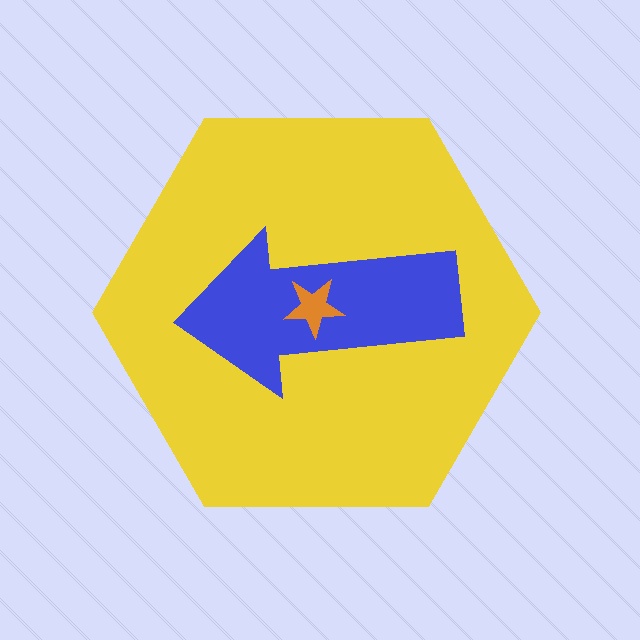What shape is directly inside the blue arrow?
The orange star.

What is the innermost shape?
The orange star.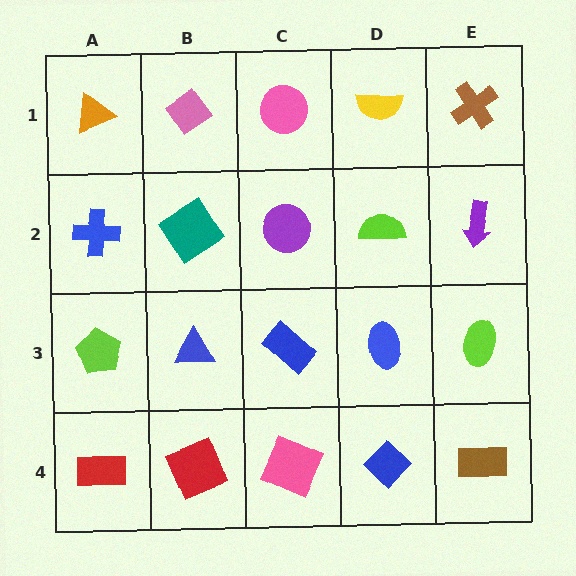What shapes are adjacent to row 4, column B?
A blue triangle (row 3, column B), a red rectangle (row 4, column A), a pink square (row 4, column C).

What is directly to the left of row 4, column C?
A red square.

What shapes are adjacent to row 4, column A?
A lime pentagon (row 3, column A), a red square (row 4, column B).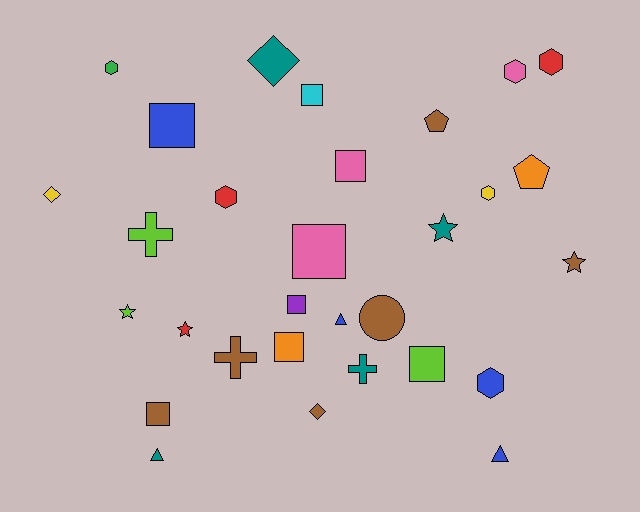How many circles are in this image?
There is 1 circle.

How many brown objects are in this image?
There are 6 brown objects.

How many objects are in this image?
There are 30 objects.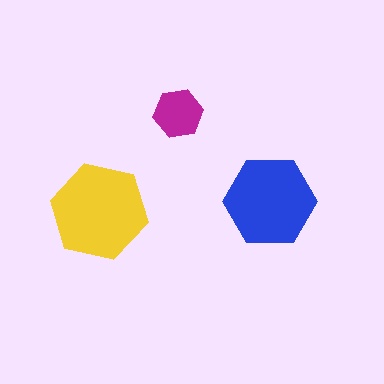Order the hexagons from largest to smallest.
the yellow one, the blue one, the magenta one.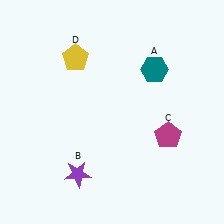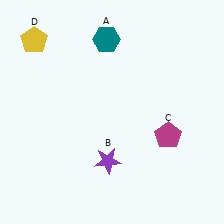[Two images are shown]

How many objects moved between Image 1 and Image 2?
3 objects moved between the two images.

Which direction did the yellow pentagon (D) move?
The yellow pentagon (D) moved left.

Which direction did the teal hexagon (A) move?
The teal hexagon (A) moved left.